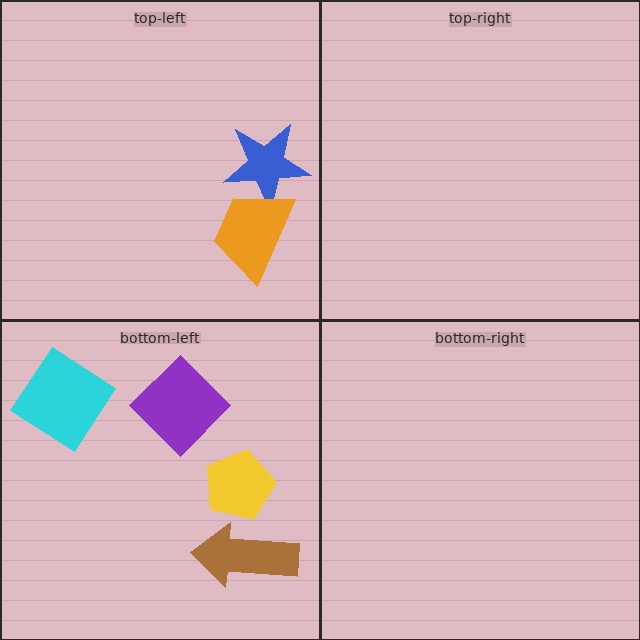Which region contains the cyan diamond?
The bottom-left region.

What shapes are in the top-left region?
The blue star, the orange trapezoid.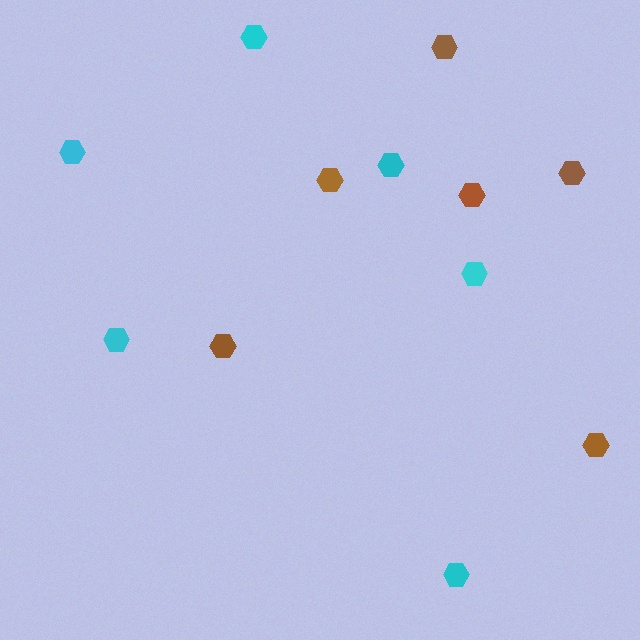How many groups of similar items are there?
There are 2 groups: one group of cyan hexagons (6) and one group of brown hexagons (6).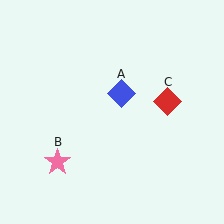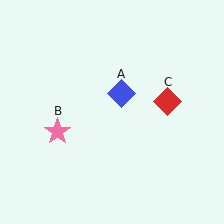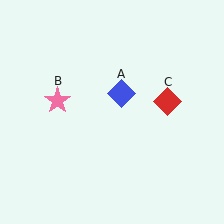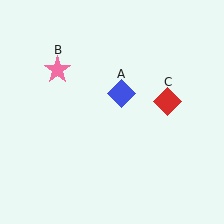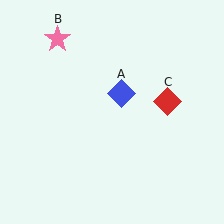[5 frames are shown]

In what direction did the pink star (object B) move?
The pink star (object B) moved up.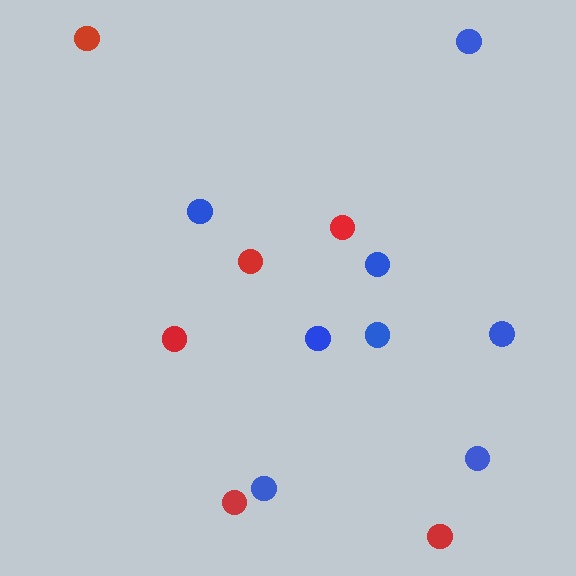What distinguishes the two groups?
There are 2 groups: one group of blue circles (8) and one group of red circles (6).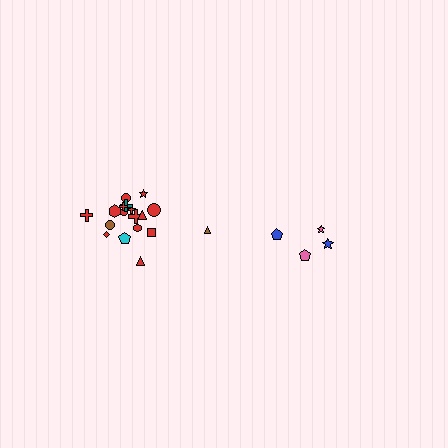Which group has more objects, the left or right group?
The left group.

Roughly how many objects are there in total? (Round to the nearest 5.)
Roughly 20 objects in total.